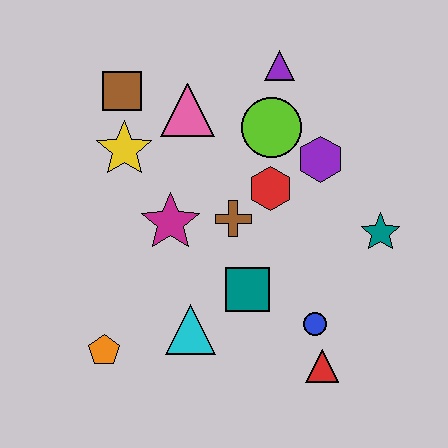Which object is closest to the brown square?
The yellow star is closest to the brown square.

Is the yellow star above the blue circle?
Yes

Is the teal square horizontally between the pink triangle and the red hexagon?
Yes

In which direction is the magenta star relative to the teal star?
The magenta star is to the left of the teal star.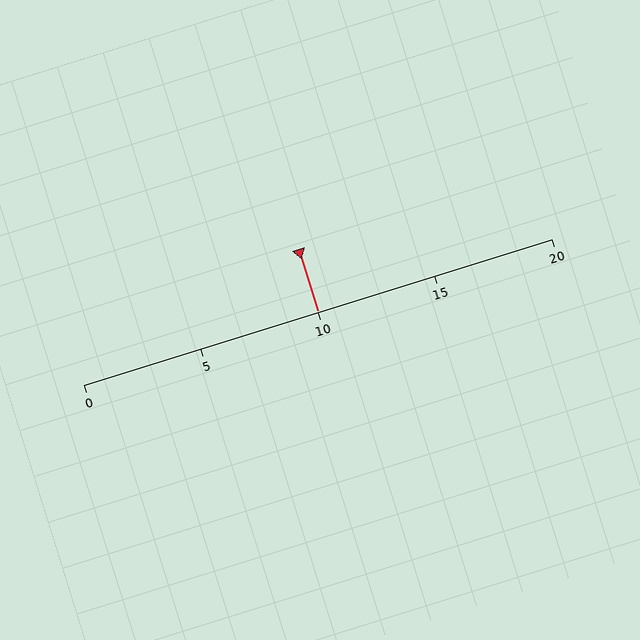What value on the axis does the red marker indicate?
The marker indicates approximately 10.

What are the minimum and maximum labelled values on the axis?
The axis runs from 0 to 20.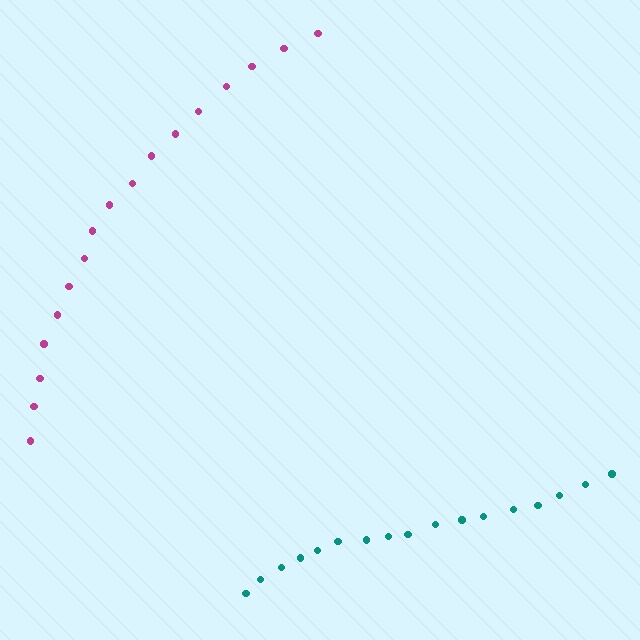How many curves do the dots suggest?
There are 2 distinct paths.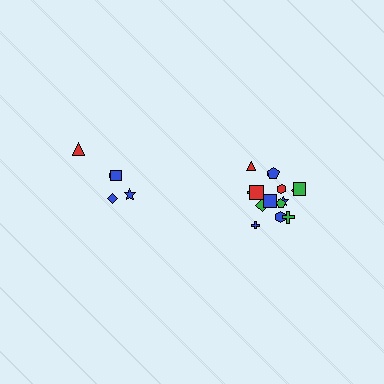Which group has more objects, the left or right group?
The right group.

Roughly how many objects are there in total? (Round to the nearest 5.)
Roughly 20 objects in total.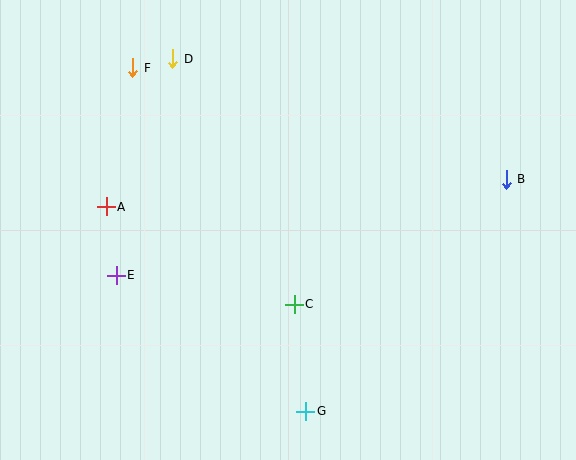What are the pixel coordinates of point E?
Point E is at (116, 275).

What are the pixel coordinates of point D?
Point D is at (173, 59).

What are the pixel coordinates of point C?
Point C is at (294, 304).